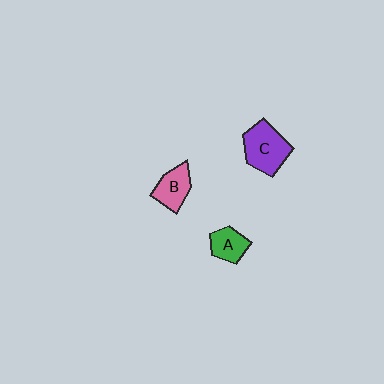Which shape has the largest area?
Shape C (purple).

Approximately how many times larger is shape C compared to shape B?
Approximately 1.4 times.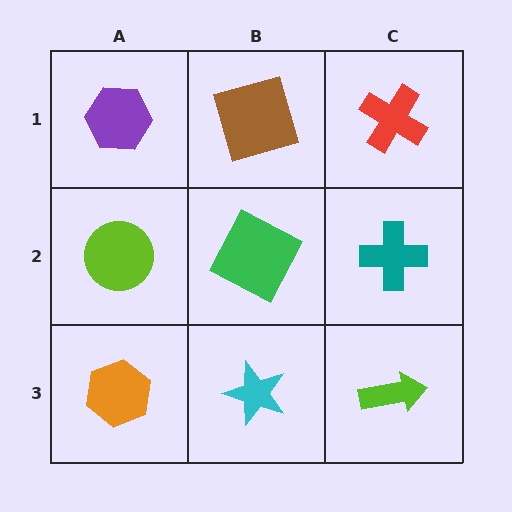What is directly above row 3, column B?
A green square.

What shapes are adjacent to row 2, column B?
A brown square (row 1, column B), a cyan star (row 3, column B), a lime circle (row 2, column A), a teal cross (row 2, column C).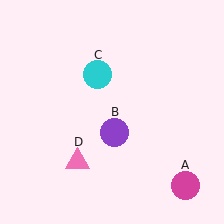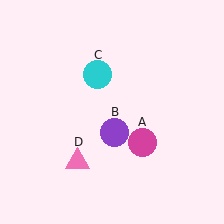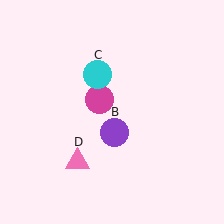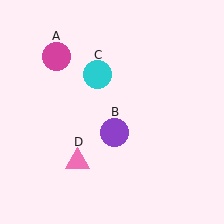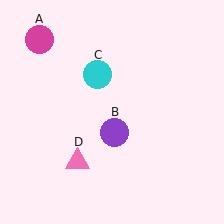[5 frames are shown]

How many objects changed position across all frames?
1 object changed position: magenta circle (object A).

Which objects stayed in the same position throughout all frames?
Purple circle (object B) and cyan circle (object C) and pink triangle (object D) remained stationary.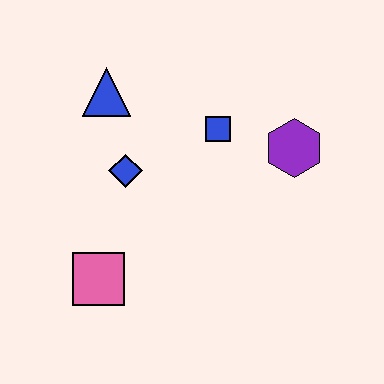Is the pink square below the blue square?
Yes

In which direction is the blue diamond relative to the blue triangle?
The blue diamond is below the blue triangle.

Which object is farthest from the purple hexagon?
The pink square is farthest from the purple hexagon.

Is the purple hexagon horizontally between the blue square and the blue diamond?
No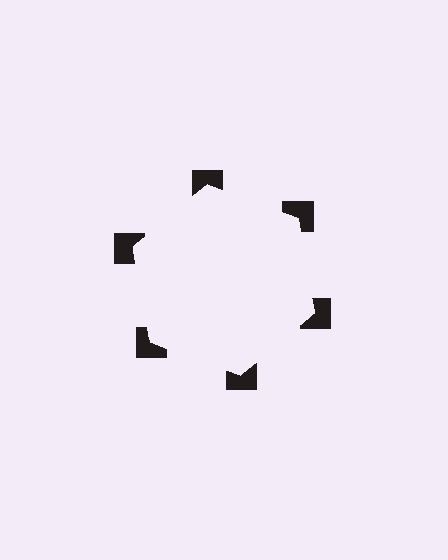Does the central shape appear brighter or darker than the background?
It typically appears slightly brighter than the background, even though no actual brightness change is drawn.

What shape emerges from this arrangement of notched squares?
An illusory hexagon — its edges are inferred from the aligned wedge cuts in the notched squares, not physically drawn.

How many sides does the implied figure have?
6 sides.